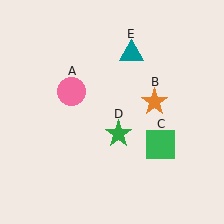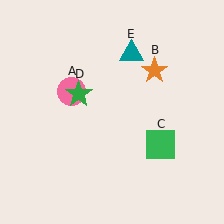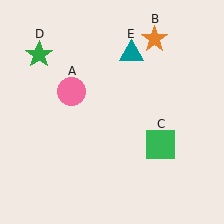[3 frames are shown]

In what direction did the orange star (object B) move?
The orange star (object B) moved up.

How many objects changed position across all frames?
2 objects changed position: orange star (object B), green star (object D).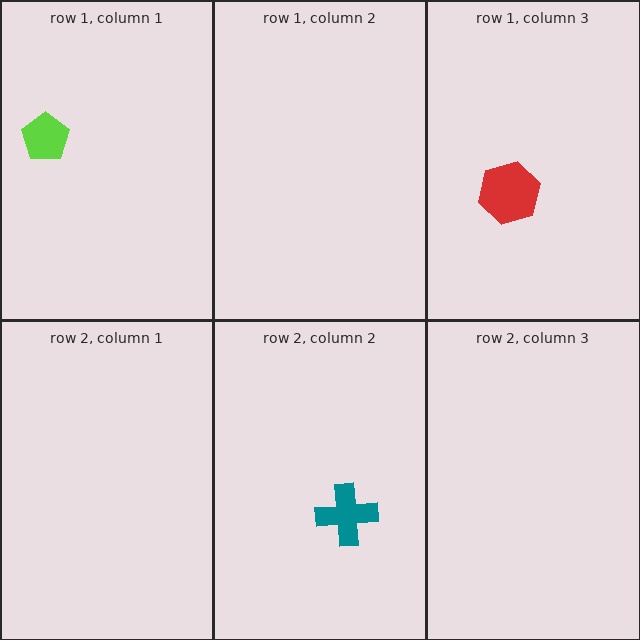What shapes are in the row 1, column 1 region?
The lime pentagon.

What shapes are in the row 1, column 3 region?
The red hexagon.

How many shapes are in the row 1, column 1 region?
1.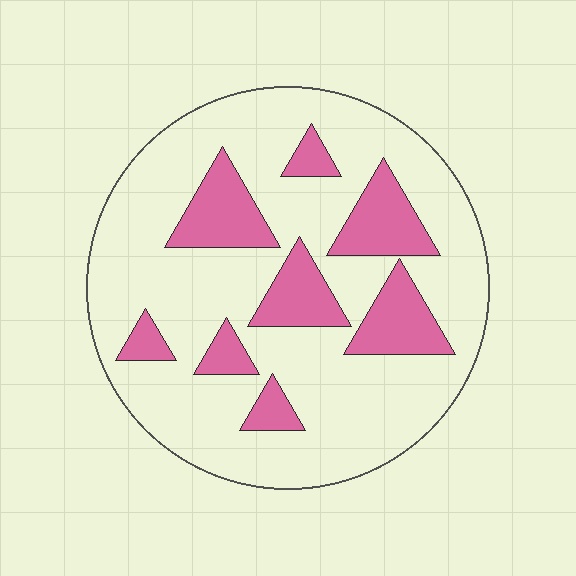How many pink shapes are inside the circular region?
8.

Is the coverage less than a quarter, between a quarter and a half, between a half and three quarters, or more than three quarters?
Less than a quarter.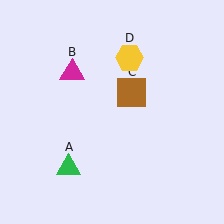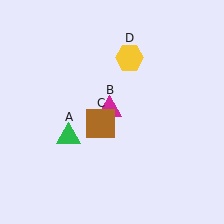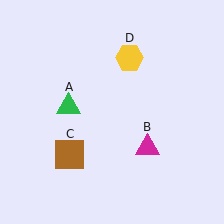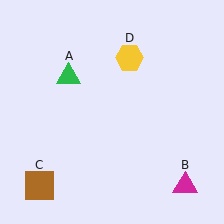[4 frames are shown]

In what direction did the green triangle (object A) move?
The green triangle (object A) moved up.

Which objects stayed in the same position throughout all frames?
Yellow hexagon (object D) remained stationary.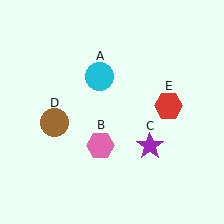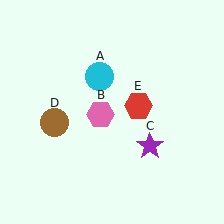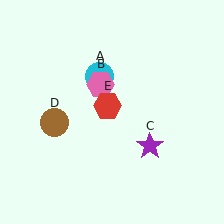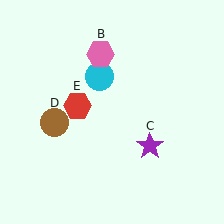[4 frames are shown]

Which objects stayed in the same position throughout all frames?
Cyan circle (object A) and purple star (object C) and brown circle (object D) remained stationary.